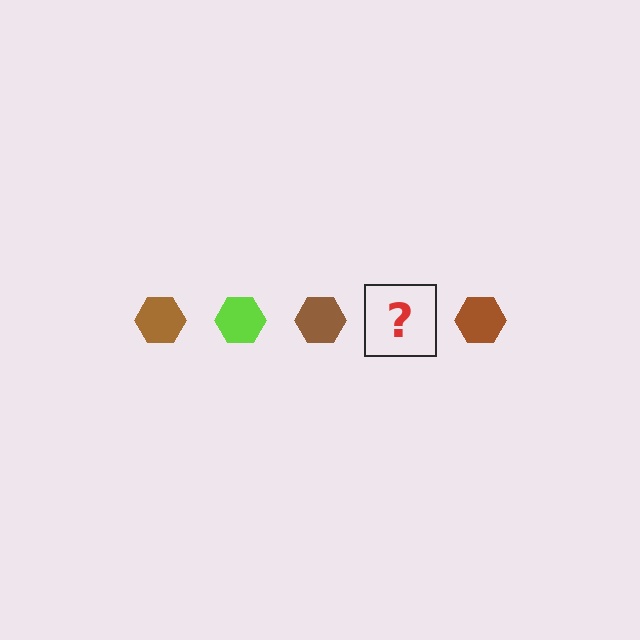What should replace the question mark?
The question mark should be replaced with a lime hexagon.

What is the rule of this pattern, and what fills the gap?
The rule is that the pattern cycles through brown, lime hexagons. The gap should be filled with a lime hexagon.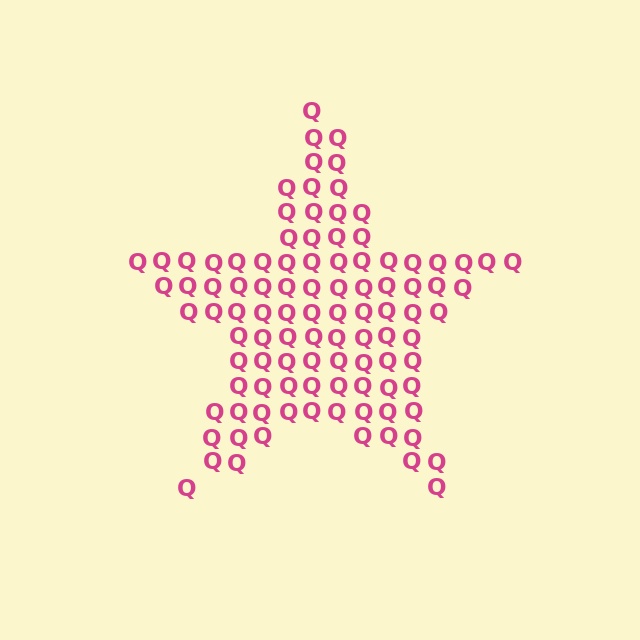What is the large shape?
The large shape is a star.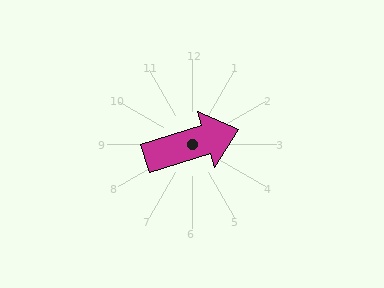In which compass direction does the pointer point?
East.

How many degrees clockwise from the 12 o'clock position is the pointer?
Approximately 73 degrees.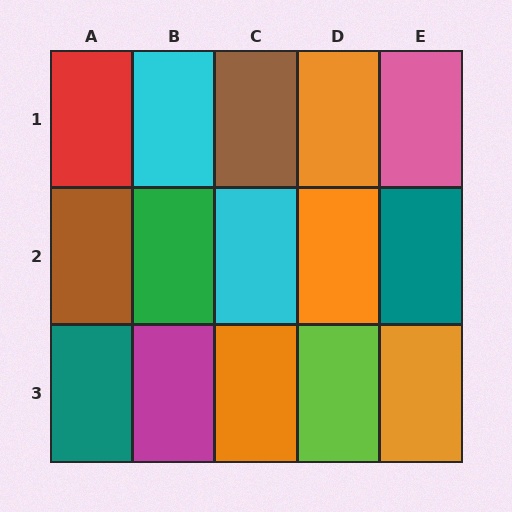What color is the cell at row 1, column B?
Cyan.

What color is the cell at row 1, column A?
Red.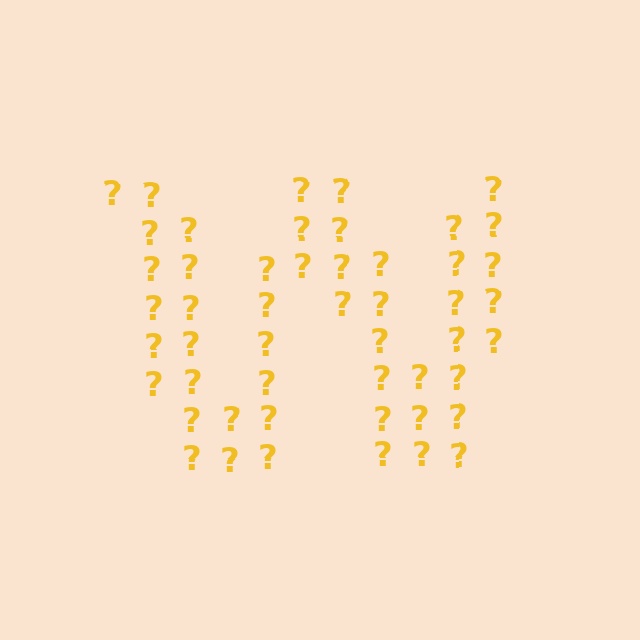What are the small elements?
The small elements are question marks.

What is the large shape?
The large shape is the letter W.